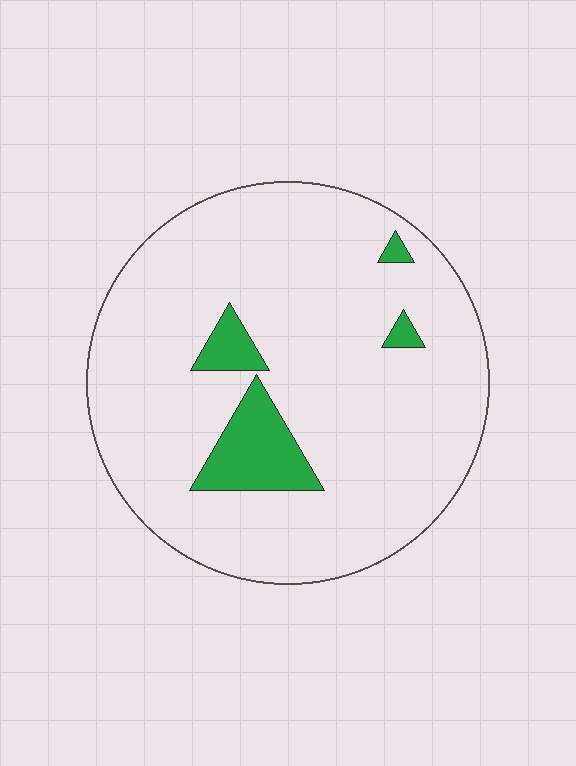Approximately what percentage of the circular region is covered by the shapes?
Approximately 10%.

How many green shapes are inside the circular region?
4.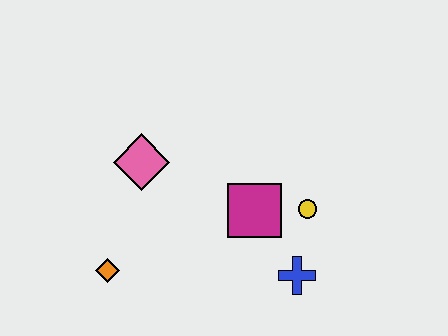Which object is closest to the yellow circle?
The magenta square is closest to the yellow circle.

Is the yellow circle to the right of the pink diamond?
Yes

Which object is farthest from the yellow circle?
The orange diamond is farthest from the yellow circle.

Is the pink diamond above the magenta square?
Yes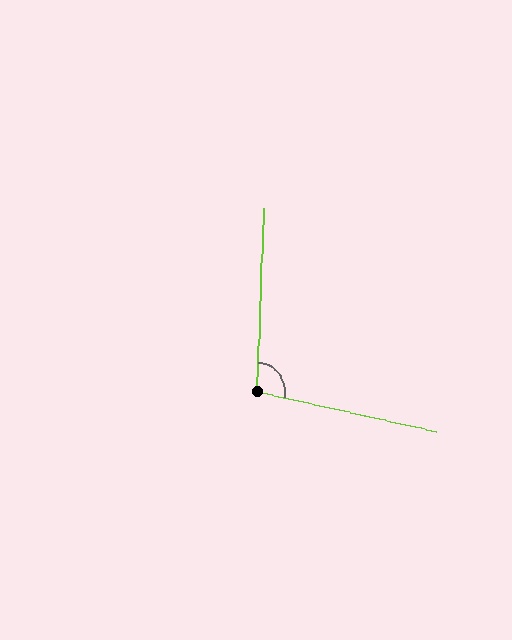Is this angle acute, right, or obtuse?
It is obtuse.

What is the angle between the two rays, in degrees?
Approximately 100 degrees.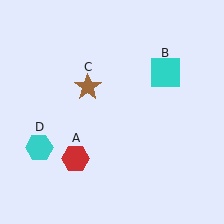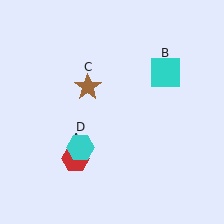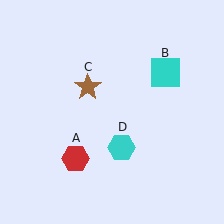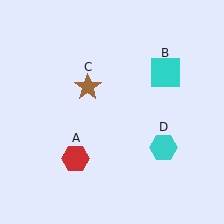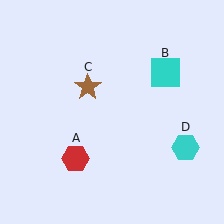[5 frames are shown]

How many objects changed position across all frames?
1 object changed position: cyan hexagon (object D).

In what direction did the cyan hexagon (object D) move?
The cyan hexagon (object D) moved right.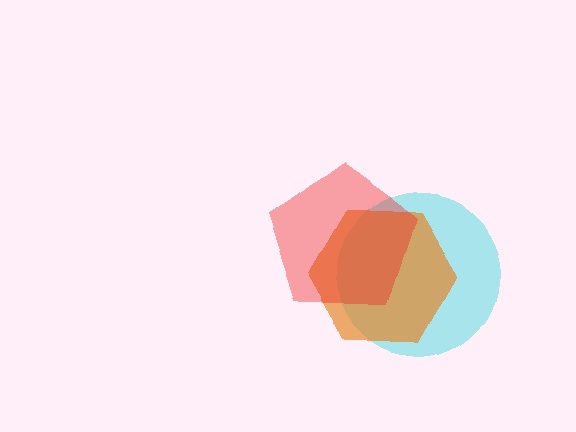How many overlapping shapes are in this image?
There are 3 overlapping shapes in the image.